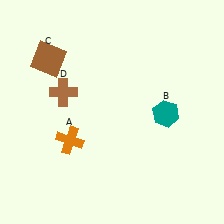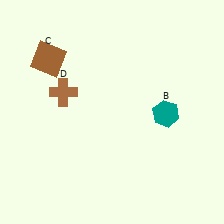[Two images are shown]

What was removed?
The orange cross (A) was removed in Image 2.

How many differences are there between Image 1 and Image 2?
There is 1 difference between the two images.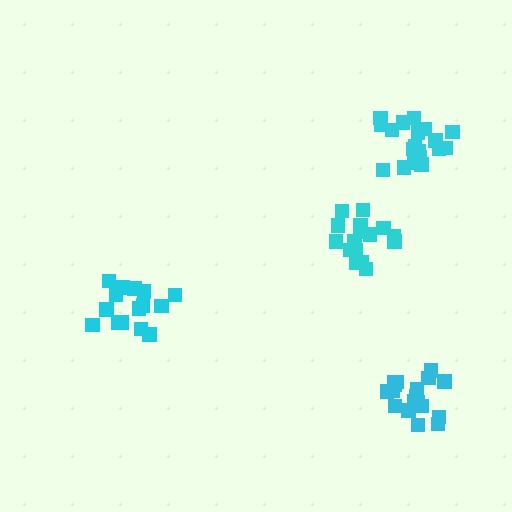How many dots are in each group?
Group 1: 18 dots, Group 2: 20 dots, Group 3: 17 dots, Group 4: 15 dots (70 total).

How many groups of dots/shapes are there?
There are 4 groups.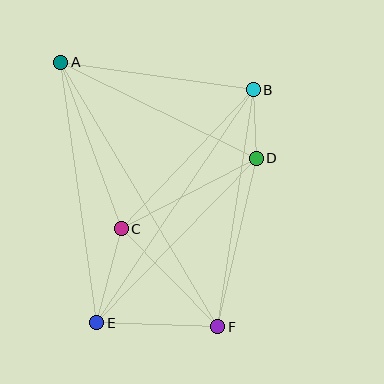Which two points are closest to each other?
Points B and D are closest to each other.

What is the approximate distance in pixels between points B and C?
The distance between B and C is approximately 192 pixels.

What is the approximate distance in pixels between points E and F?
The distance between E and F is approximately 121 pixels.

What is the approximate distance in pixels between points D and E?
The distance between D and E is approximately 229 pixels.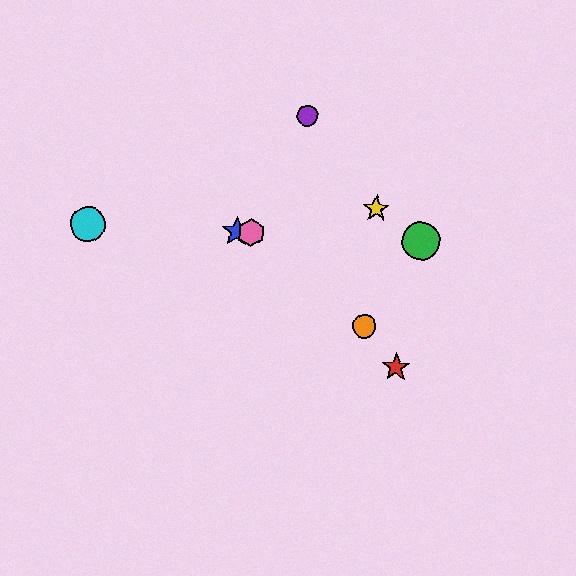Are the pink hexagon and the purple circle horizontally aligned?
No, the pink hexagon is at y≈232 and the purple circle is at y≈116.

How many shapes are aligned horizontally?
4 shapes (the blue star, the green circle, the cyan circle, the pink hexagon) are aligned horizontally.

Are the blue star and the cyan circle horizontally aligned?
Yes, both are at y≈232.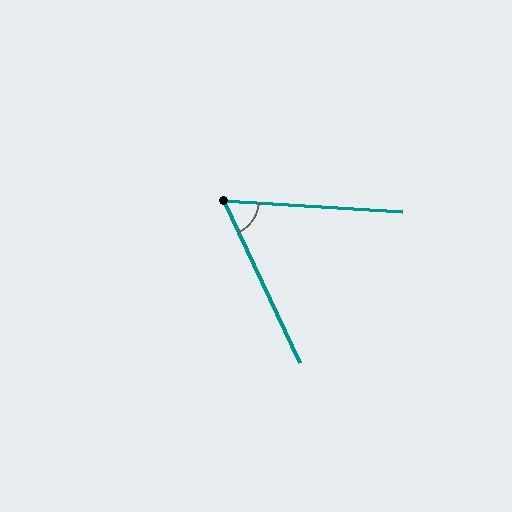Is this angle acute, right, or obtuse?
It is acute.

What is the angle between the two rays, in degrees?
Approximately 61 degrees.